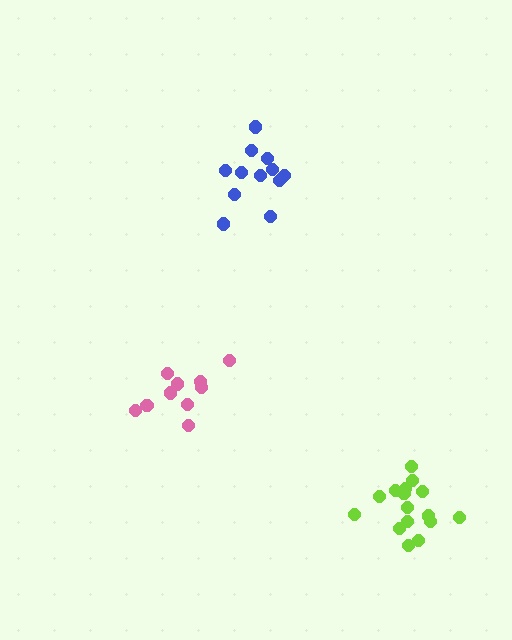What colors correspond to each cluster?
The clusters are colored: blue, pink, lime.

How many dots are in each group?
Group 1: 12 dots, Group 2: 10 dots, Group 3: 16 dots (38 total).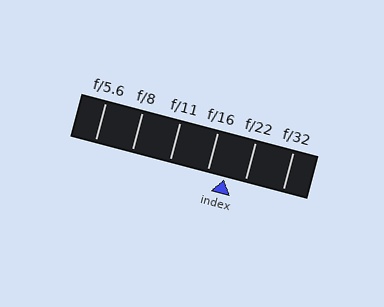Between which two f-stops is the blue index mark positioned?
The index mark is between f/16 and f/22.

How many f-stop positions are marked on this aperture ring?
There are 6 f-stop positions marked.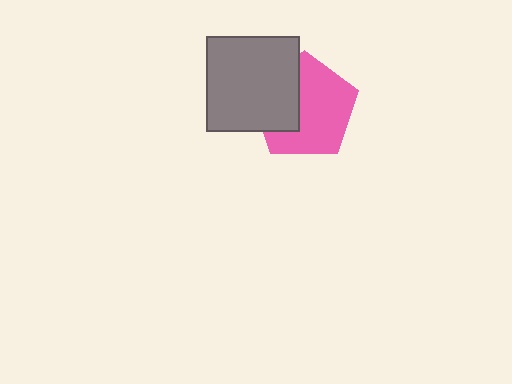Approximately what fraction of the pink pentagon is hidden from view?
Roughly 35% of the pink pentagon is hidden behind the gray rectangle.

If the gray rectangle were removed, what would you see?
You would see the complete pink pentagon.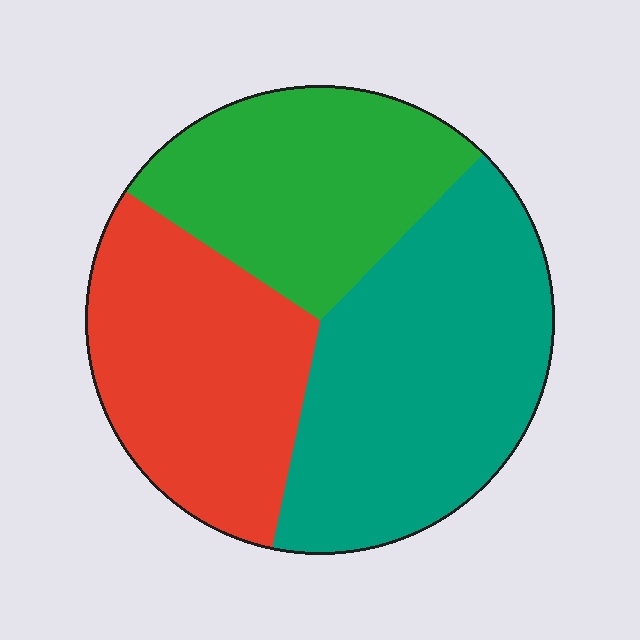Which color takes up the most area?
Teal, at roughly 40%.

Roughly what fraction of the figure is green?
Green takes up between a sixth and a third of the figure.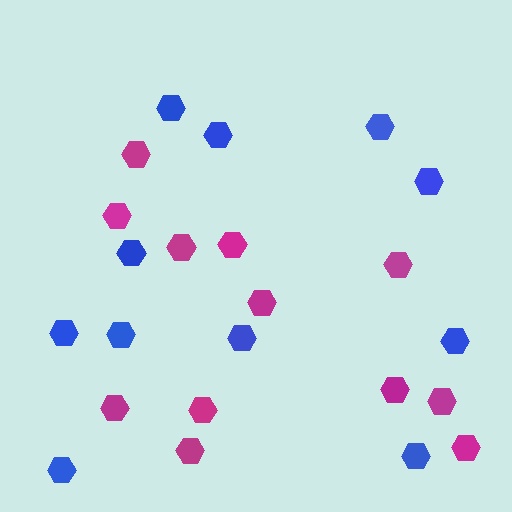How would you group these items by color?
There are 2 groups: one group of magenta hexagons (12) and one group of blue hexagons (11).